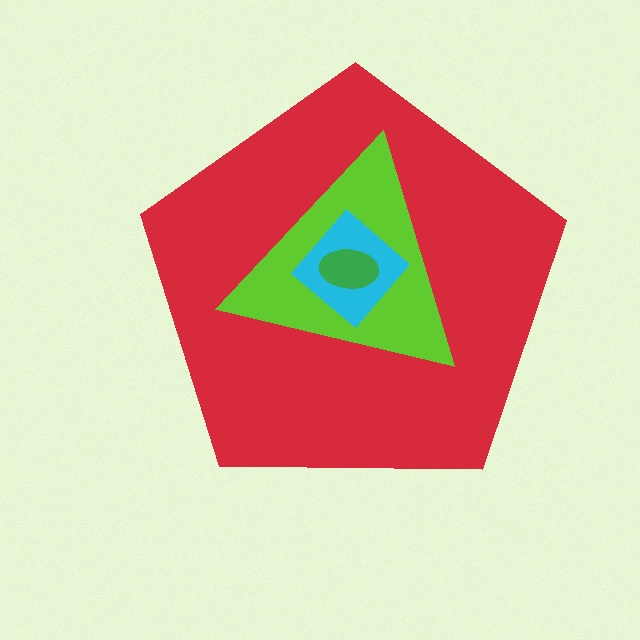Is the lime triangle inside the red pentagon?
Yes.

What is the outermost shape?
The red pentagon.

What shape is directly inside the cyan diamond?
The green ellipse.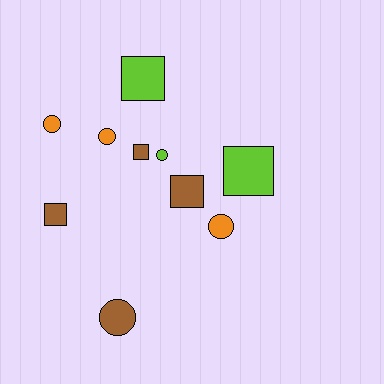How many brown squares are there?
There are 3 brown squares.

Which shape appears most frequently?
Square, with 5 objects.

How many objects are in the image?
There are 10 objects.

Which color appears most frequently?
Brown, with 4 objects.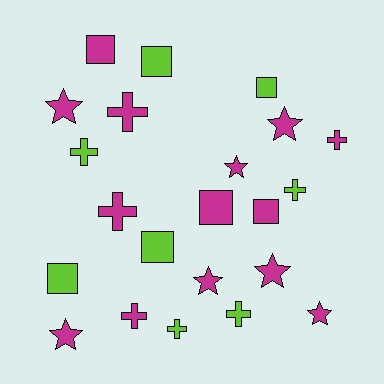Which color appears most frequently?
Magenta, with 14 objects.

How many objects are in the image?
There are 22 objects.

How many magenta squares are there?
There are 3 magenta squares.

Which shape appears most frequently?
Cross, with 8 objects.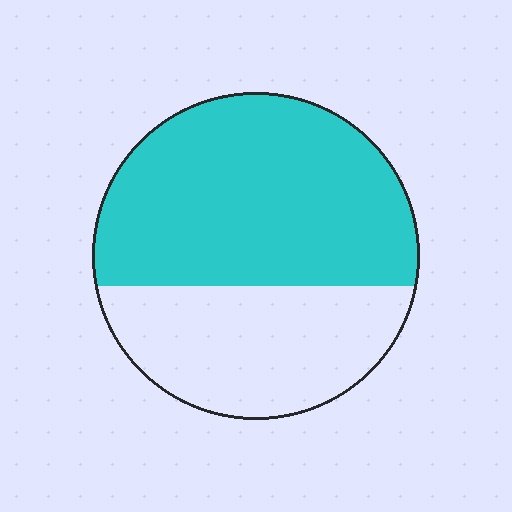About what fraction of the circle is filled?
About five eighths (5/8).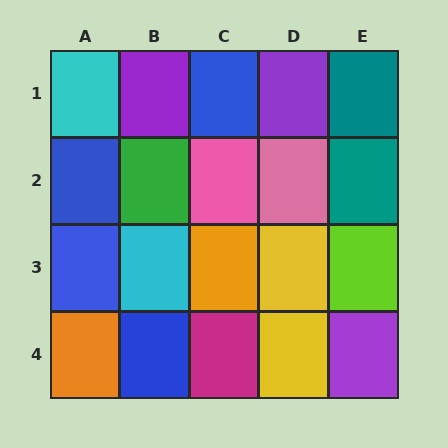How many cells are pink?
2 cells are pink.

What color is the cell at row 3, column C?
Orange.